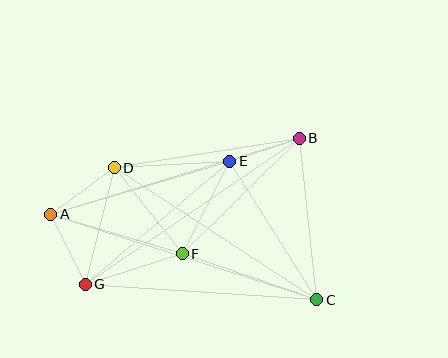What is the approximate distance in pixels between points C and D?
The distance between C and D is approximately 242 pixels.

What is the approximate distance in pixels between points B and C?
The distance between B and C is approximately 162 pixels.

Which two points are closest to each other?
Points B and E are closest to each other.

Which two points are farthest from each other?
Points A and C are farthest from each other.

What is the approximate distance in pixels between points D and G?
The distance between D and G is approximately 120 pixels.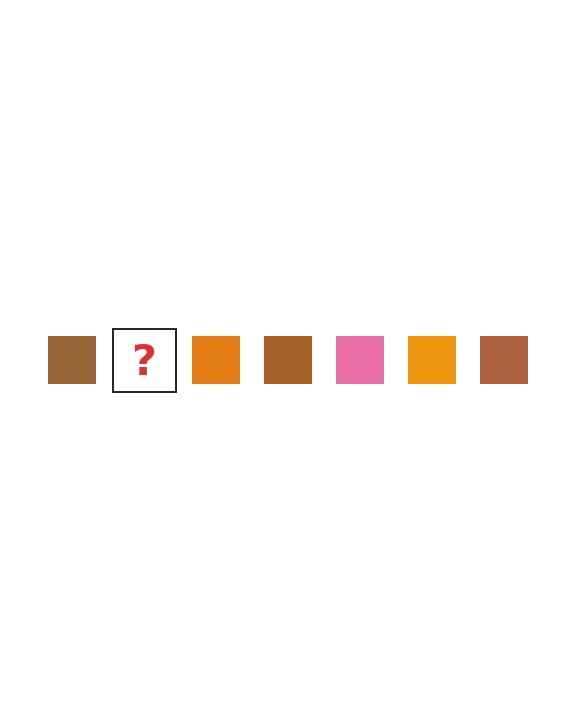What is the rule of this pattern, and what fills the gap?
The rule is that the pattern cycles through brown, pink, orange squares. The gap should be filled with a pink square.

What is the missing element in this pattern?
The missing element is a pink square.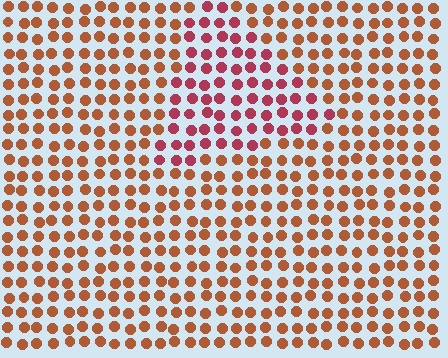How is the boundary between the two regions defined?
The boundary is defined purely by a slight shift in hue (about 35 degrees). Spacing, size, and orientation are identical on both sides.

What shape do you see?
I see a triangle.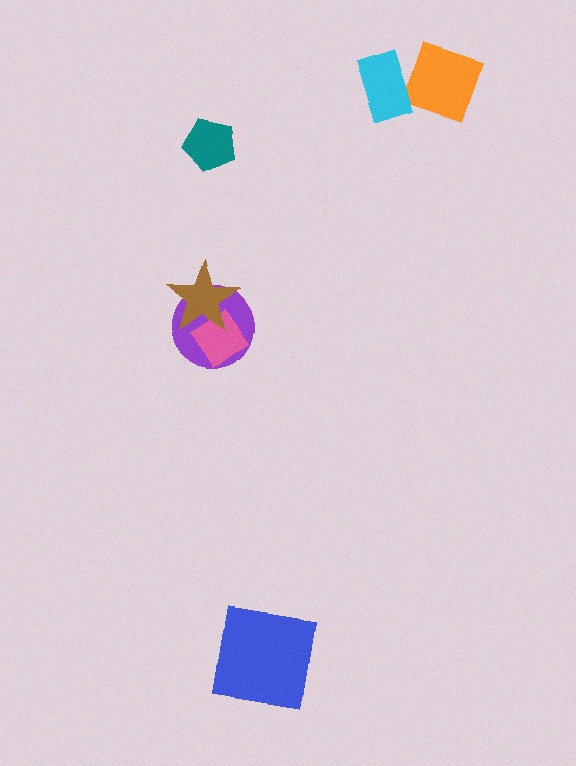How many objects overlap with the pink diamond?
2 objects overlap with the pink diamond.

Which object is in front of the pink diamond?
The brown star is in front of the pink diamond.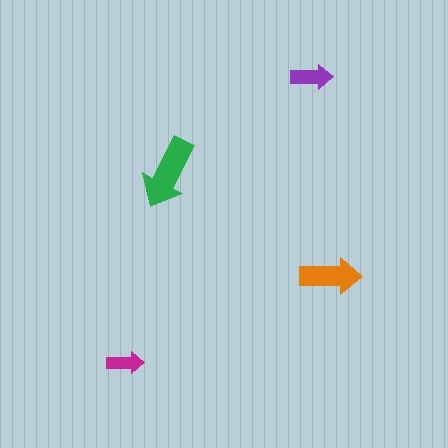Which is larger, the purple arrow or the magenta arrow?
The purple one.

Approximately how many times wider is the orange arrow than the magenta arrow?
About 1.5 times wider.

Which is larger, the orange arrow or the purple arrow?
The orange one.